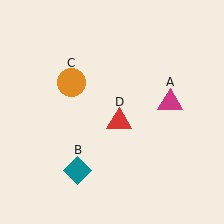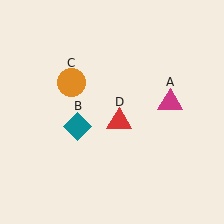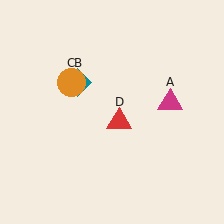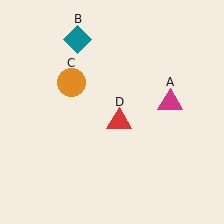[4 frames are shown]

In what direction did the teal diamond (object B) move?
The teal diamond (object B) moved up.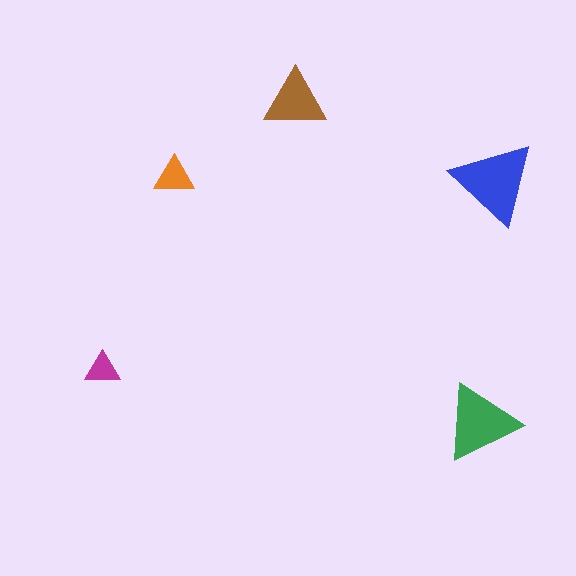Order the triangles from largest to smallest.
the blue one, the green one, the brown one, the orange one, the magenta one.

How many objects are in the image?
There are 5 objects in the image.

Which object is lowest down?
The green triangle is bottommost.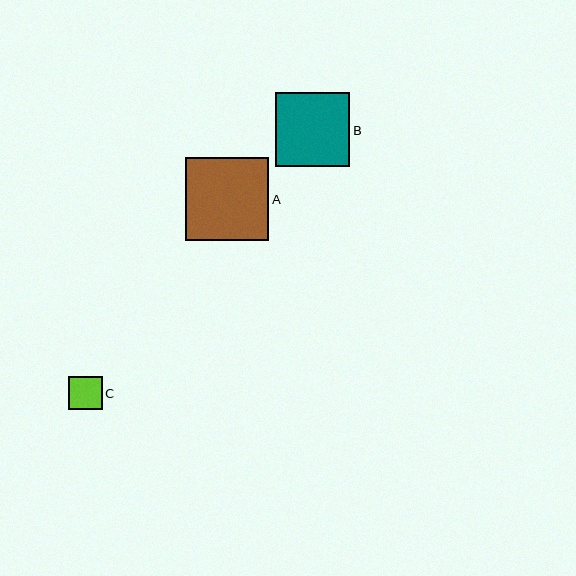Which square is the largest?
Square A is the largest with a size of approximately 83 pixels.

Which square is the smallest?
Square C is the smallest with a size of approximately 33 pixels.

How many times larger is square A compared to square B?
Square A is approximately 1.1 times the size of square B.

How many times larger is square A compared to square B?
Square A is approximately 1.1 times the size of square B.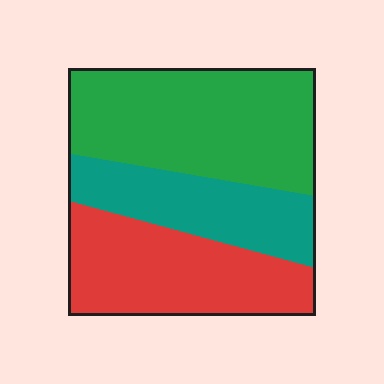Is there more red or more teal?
Red.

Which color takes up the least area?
Teal, at roughly 25%.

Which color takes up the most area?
Green, at roughly 45%.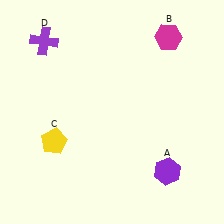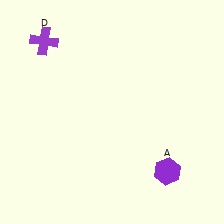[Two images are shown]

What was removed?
The magenta hexagon (B), the yellow pentagon (C) were removed in Image 2.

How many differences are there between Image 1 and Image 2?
There are 2 differences between the two images.